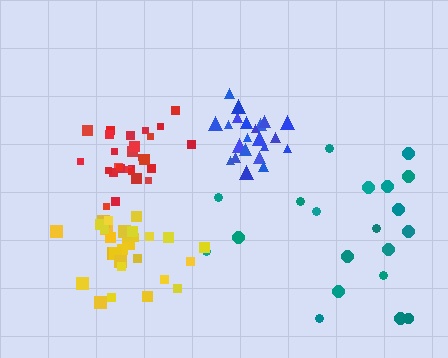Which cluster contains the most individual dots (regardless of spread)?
Yellow (29).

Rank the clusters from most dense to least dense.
blue, red, yellow, teal.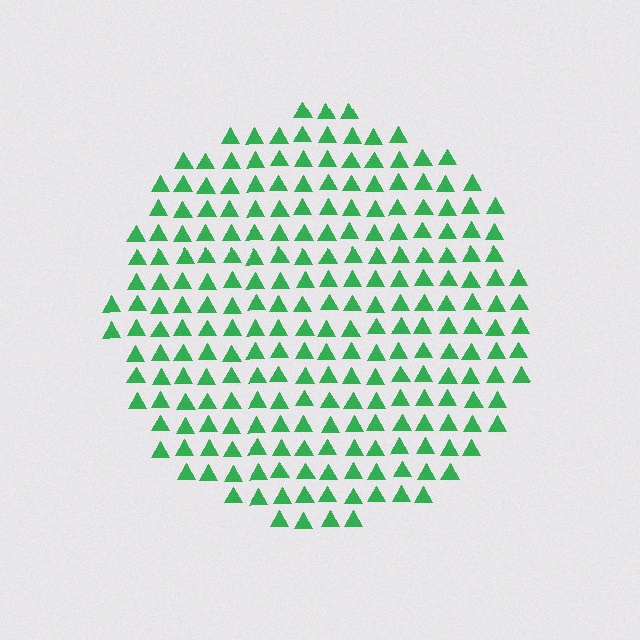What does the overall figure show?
The overall figure shows a circle.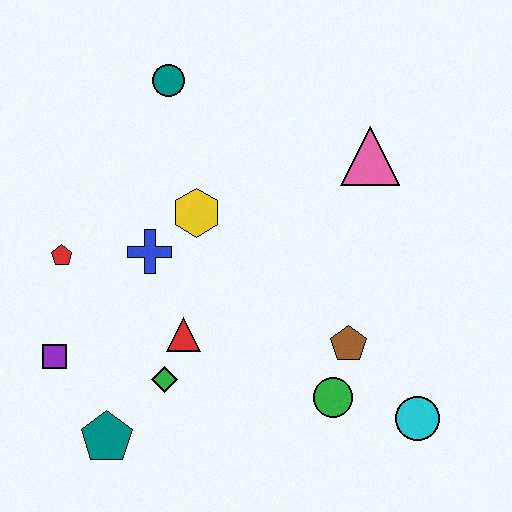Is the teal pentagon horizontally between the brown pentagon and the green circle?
No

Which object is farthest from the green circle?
The teal circle is farthest from the green circle.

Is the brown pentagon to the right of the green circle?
Yes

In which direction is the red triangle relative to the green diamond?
The red triangle is above the green diamond.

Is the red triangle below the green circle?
No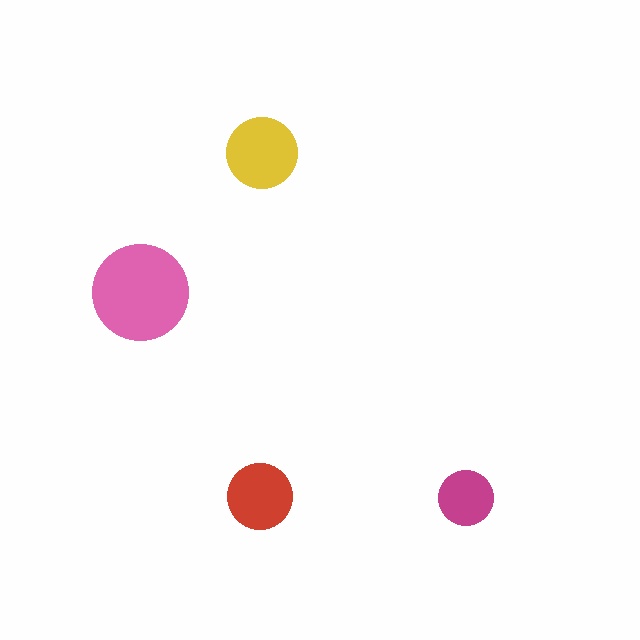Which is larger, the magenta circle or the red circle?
The red one.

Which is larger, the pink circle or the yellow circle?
The pink one.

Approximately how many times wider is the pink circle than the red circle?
About 1.5 times wider.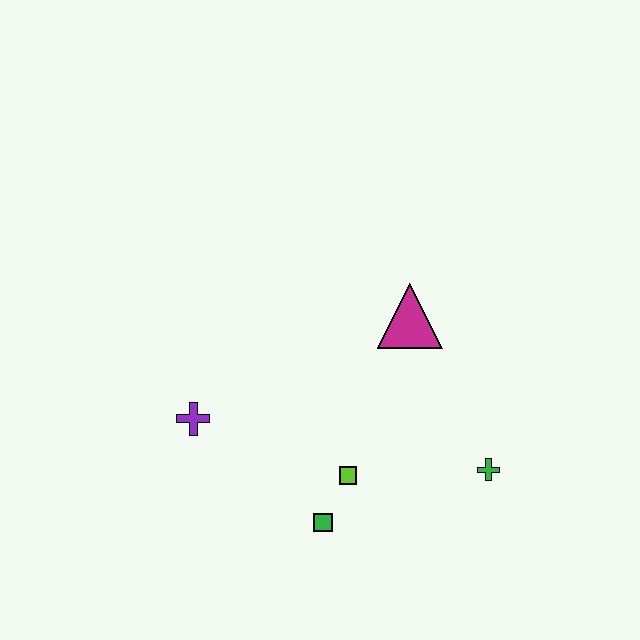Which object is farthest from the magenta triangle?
The purple cross is farthest from the magenta triangle.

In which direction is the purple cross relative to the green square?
The purple cross is to the left of the green square.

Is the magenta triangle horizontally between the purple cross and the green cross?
Yes